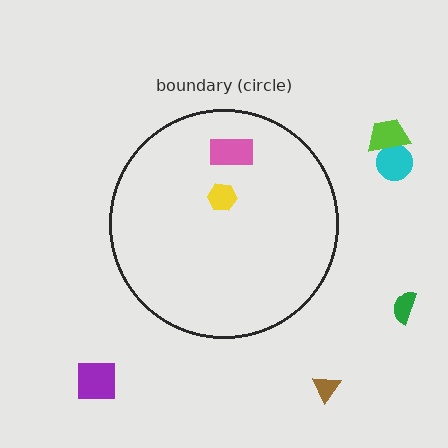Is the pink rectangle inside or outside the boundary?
Inside.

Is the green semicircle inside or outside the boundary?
Outside.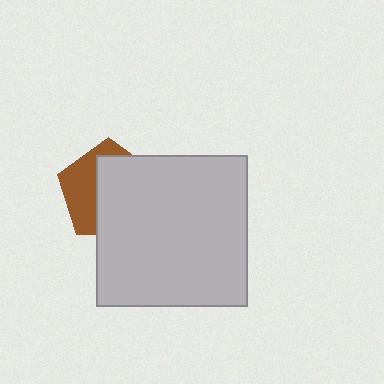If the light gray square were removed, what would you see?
You would see the complete brown pentagon.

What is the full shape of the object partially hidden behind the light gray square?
The partially hidden object is a brown pentagon.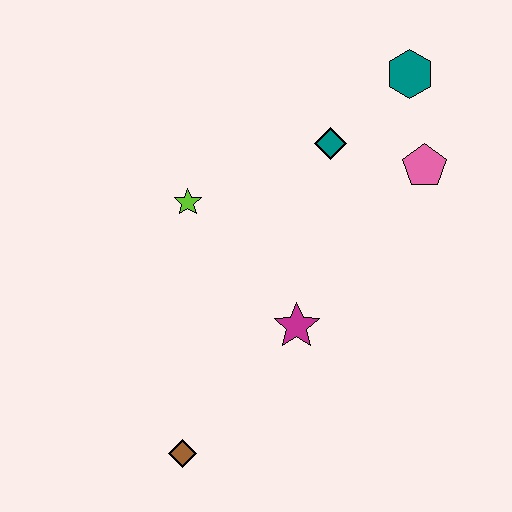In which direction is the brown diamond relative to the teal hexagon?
The brown diamond is below the teal hexagon.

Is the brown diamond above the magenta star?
No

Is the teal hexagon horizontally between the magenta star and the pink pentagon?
Yes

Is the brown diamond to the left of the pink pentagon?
Yes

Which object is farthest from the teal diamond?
The brown diamond is farthest from the teal diamond.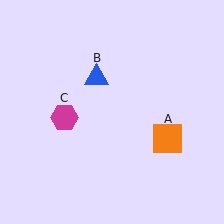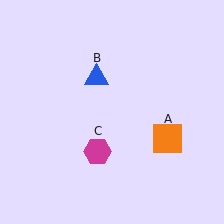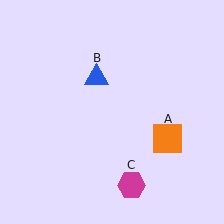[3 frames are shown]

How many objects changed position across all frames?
1 object changed position: magenta hexagon (object C).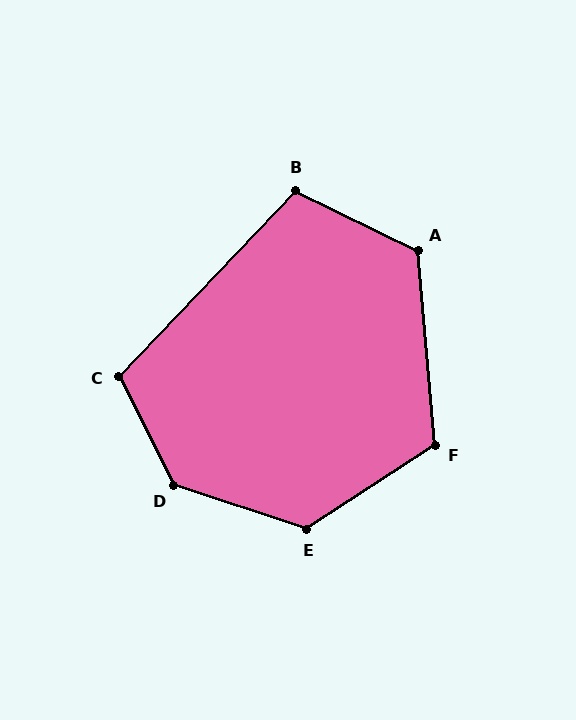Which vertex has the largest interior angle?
D, at approximately 135 degrees.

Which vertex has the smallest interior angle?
B, at approximately 107 degrees.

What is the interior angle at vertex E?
Approximately 129 degrees (obtuse).